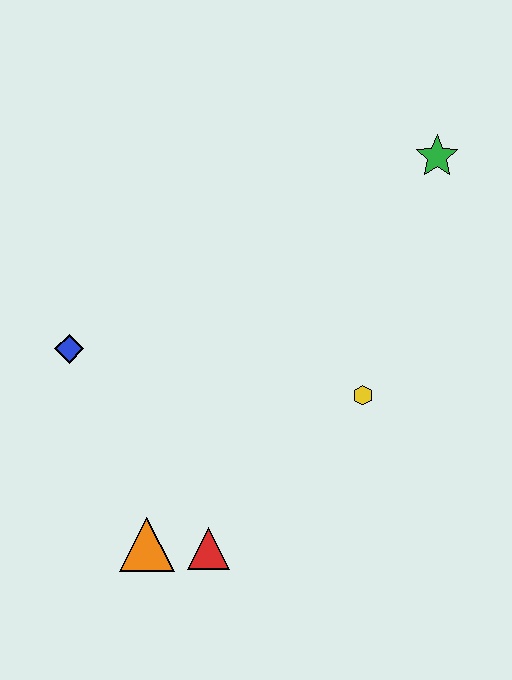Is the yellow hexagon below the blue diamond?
Yes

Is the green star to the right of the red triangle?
Yes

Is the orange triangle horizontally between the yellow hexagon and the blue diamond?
Yes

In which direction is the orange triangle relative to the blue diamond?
The orange triangle is below the blue diamond.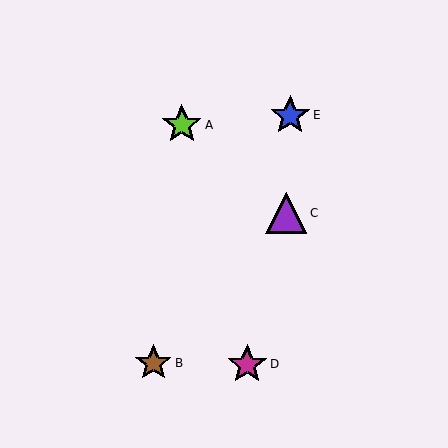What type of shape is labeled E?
Shape E is a blue star.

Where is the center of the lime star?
The center of the lime star is at (182, 125).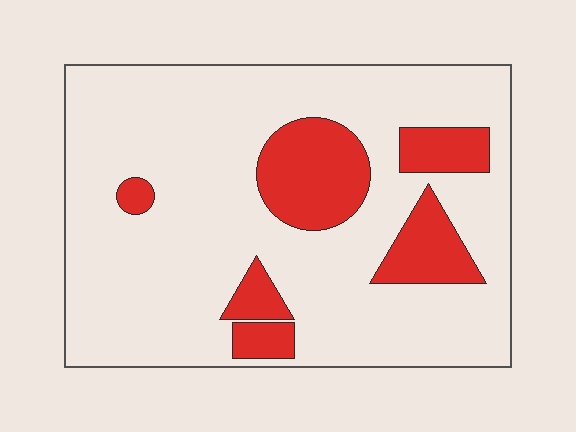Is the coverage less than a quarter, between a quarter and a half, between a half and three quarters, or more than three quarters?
Less than a quarter.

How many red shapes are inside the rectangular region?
6.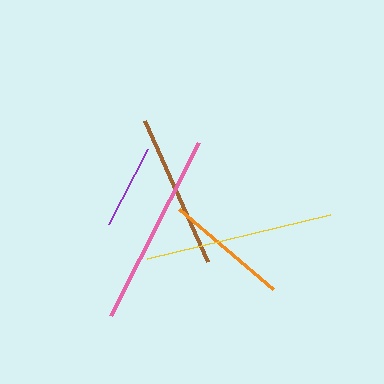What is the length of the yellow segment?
The yellow segment is approximately 188 pixels long.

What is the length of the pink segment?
The pink segment is approximately 195 pixels long.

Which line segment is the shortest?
The purple line is the shortest at approximately 85 pixels.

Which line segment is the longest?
The pink line is the longest at approximately 195 pixels.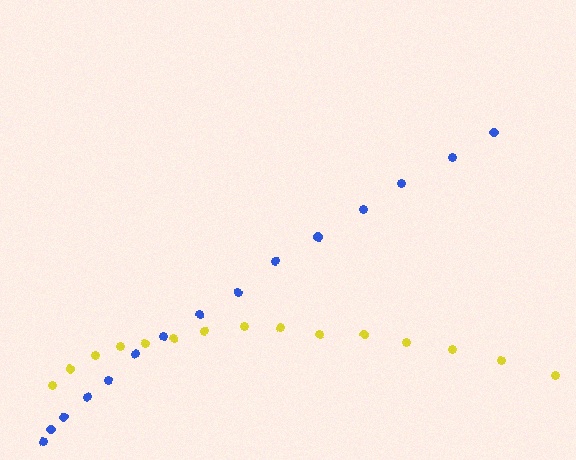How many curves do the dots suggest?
There are 2 distinct paths.